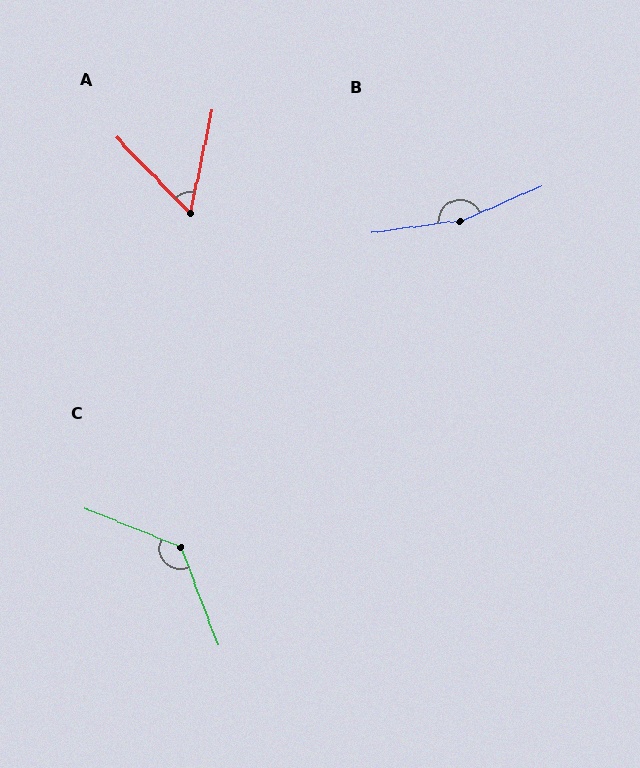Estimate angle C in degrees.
Approximately 133 degrees.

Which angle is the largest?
B, at approximately 164 degrees.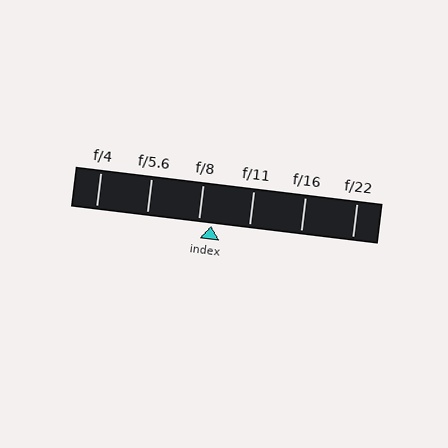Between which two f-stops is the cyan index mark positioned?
The index mark is between f/8 and f/11.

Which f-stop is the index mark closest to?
The index mark is closest to f/8.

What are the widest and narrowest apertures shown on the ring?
The widest aperture shown is f/4 and the narrowest is f/22.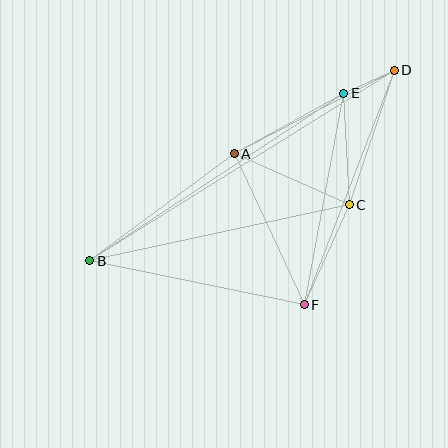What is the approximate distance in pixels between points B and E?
The distance between B and E is approximately 304 pixels.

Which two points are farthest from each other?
Points B and D are farthest from each other.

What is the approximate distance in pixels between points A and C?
The distance between A and C is approximately 126 pixels.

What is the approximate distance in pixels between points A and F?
The distance between A and F is approximately 166 pixels.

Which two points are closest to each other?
Points D and E are closest to each other.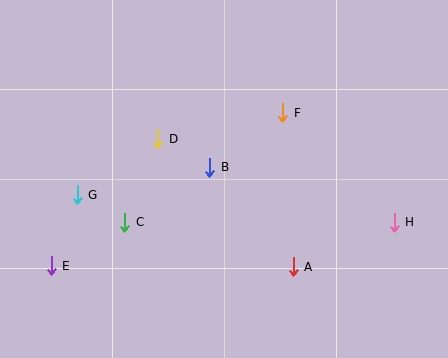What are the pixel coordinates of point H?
Point H is at (394, 222).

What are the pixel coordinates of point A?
Point A is at (293, 267).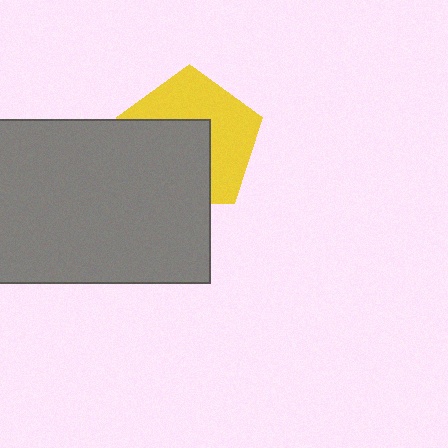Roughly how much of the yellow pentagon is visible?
About half of it is visible (roughly 52%).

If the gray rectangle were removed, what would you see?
You would see the complete yellow pentagon.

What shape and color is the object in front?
The object in front is a gray rectangle.